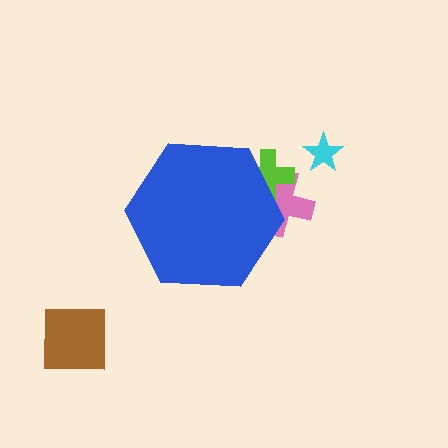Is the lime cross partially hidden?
Yes, the lime cross is partially hidden behind the blue hexagon.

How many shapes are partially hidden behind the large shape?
2 shapes are partially hidden.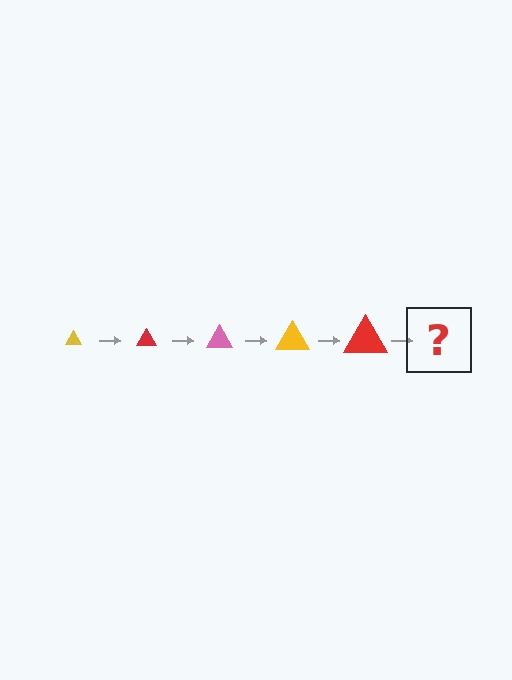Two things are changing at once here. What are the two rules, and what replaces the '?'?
The two rules are that the triangle grows larger each step and the color cycles through yellow, red, and pink. The '?' should be a pink triangle, larger than the previous one.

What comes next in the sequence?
The next element should be a pink triangle, larger than the previous one.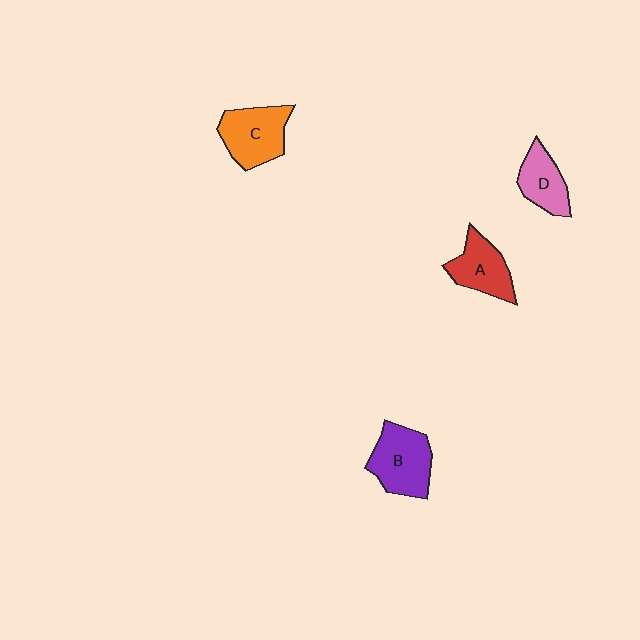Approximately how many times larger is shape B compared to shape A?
Approximately 1.2 times.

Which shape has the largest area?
Shape B (purple).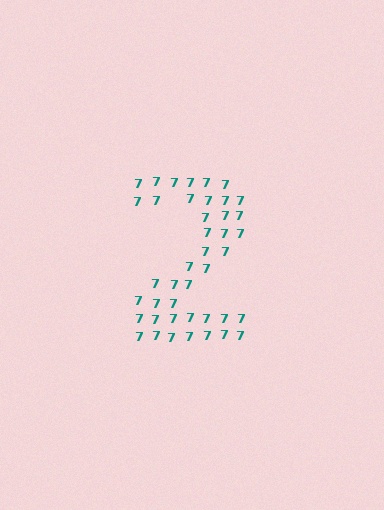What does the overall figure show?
The overall figure shows the digit 2.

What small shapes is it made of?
It is made of small digit 7's.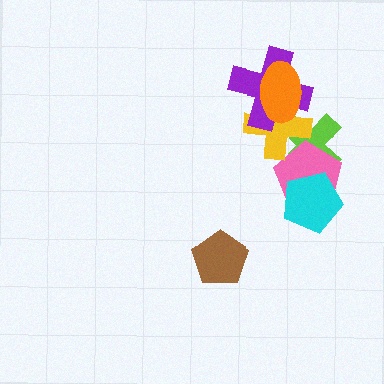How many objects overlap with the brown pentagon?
0 objects overlap with the brown pentagon.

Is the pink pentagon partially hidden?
Yes, it is partially covered by another shape.